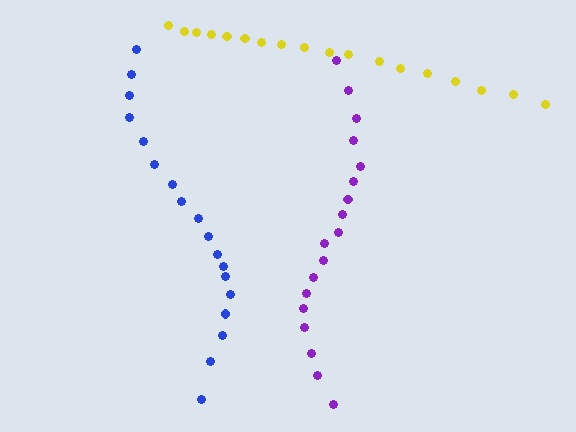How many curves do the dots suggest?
There are 3 distinct paths.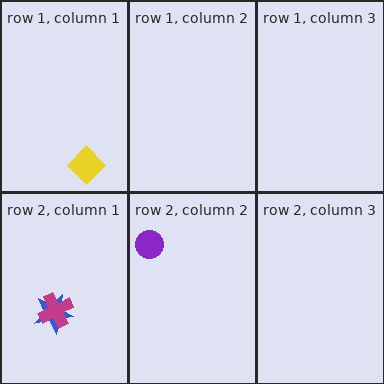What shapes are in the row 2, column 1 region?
The blue star, the magenta cross.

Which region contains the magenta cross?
The row 2, column 1 region.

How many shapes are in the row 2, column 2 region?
1.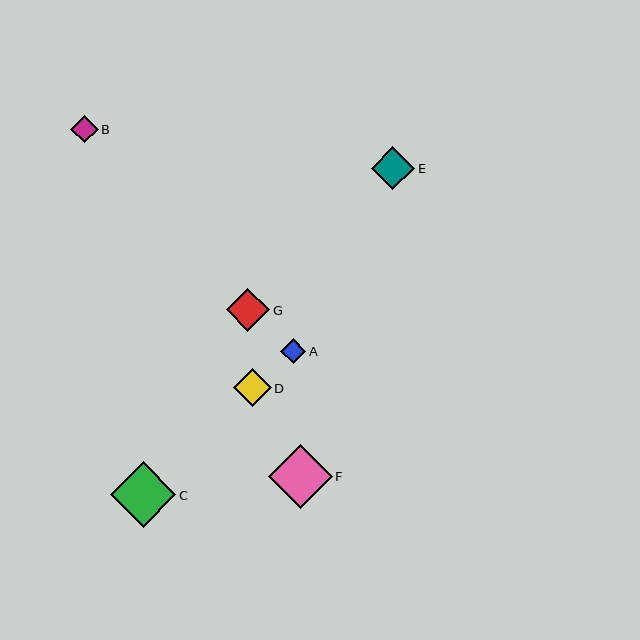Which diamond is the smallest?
Diamond A is the smallest with a size of approximately 25 pixels.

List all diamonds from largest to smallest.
From largest to smallest: C, F, G, E, D, B, A.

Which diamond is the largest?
Diamond C is the largest with a size of approximately 66 pixels.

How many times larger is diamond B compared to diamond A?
Diamond B is approximately 1.1 times the size of diamond A.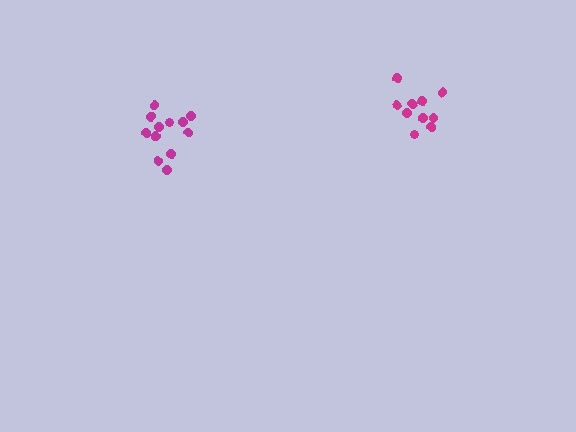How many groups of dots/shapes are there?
There are 2 groups.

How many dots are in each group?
Group 1: 12 dots, Group 2: 10 dots (22 total).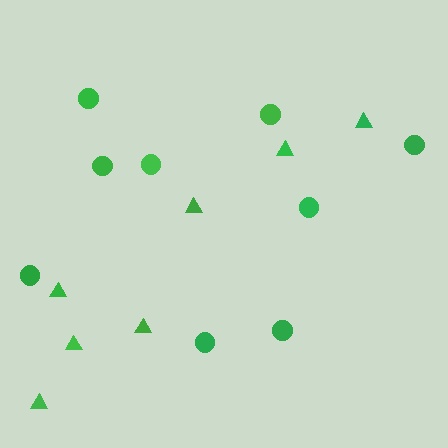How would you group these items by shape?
There are 2 groups: one group of circles (9) and one group of triangles (7).